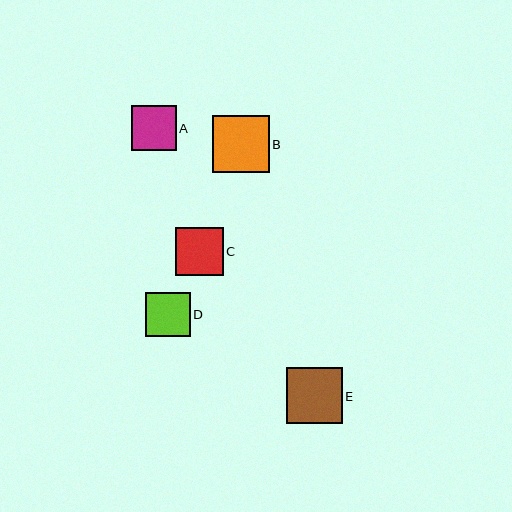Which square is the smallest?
Square D is the smallest with a size of approximately 45 pixels.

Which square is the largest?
Square B is the largest with a size of approximately 57 pixels.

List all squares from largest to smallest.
From largest to smallest: B, E, C, A, D.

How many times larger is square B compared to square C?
Square B is approximately 1.2 times the size of square C.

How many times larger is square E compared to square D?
Square E is approximately 1.3 times the size of square D.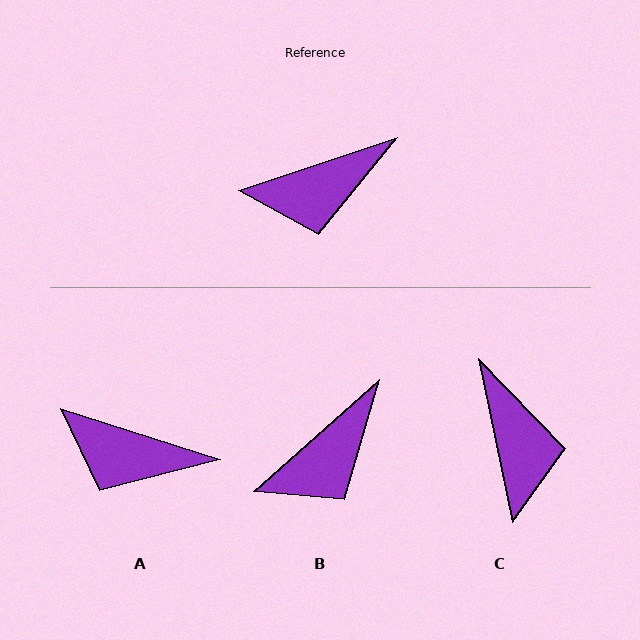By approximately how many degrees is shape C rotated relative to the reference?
Approximately 83 degrees counter-clockwise.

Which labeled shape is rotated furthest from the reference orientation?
C, about 83 degrees away.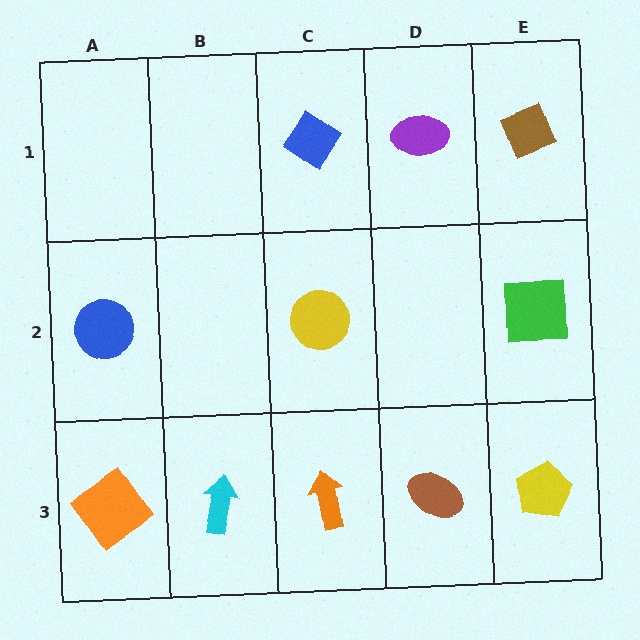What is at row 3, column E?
A yellow pentagon.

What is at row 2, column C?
A yellow circle.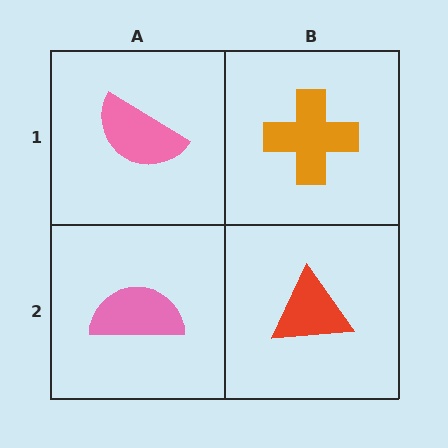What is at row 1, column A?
A pink semicircle.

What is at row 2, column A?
A pink semicircle.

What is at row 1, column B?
An orange cross.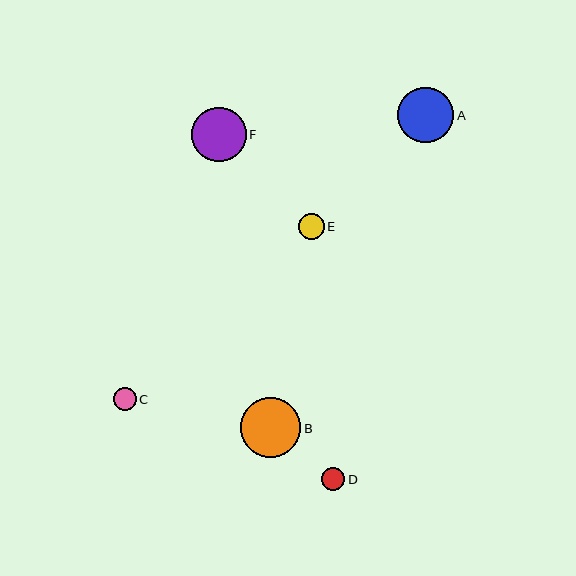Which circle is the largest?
Circle B is the largest with a size of approximately 60 pixels.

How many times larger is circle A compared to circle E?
Circle A is approximately 2.2 times the size of circle E.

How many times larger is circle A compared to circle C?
Circle A is approximately 2.4 times the size of circle C.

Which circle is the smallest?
Circle C is the smallest with a size of approximately 23 pixels.